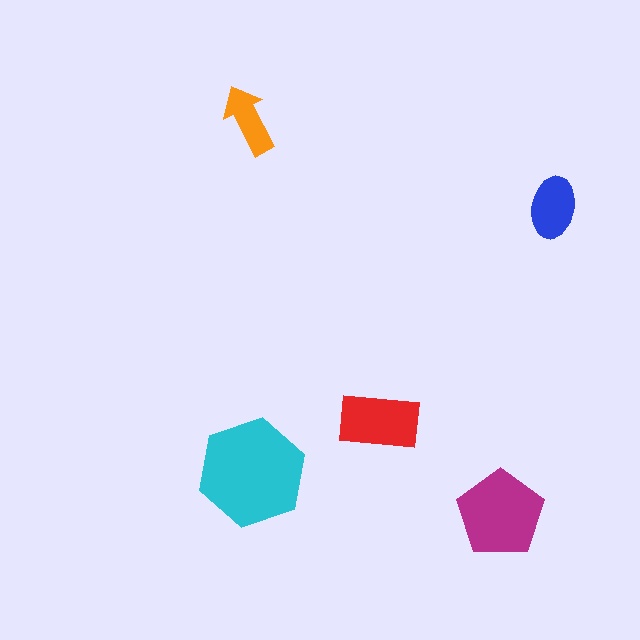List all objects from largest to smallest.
The cyan hexagon, the magenta pentagon, the red rectangle, the blue ellipse, the orange arrow.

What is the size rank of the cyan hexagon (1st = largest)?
1st.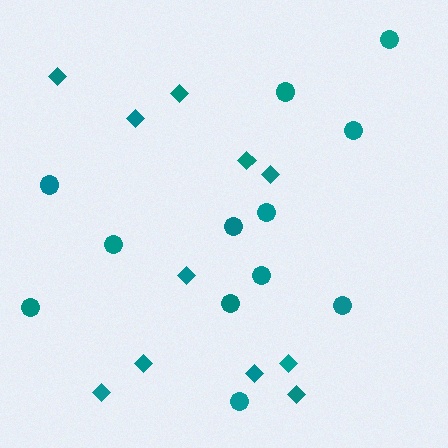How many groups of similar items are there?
There are 2 groups: one group of circles (12) and one group of diamonds (11).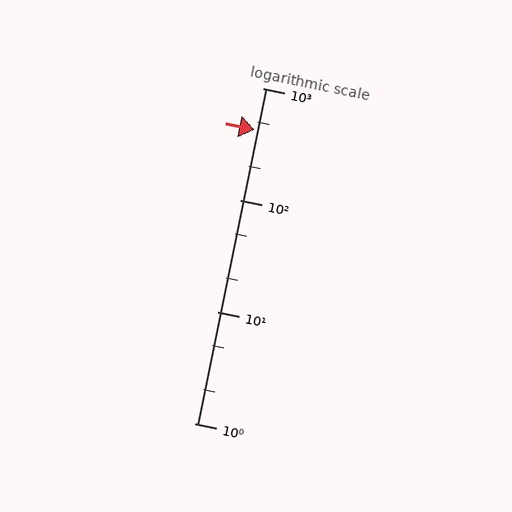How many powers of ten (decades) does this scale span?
The scale spans 3 decades, from 1 to 1000.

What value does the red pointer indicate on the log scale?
The pointer indicates approximately 420.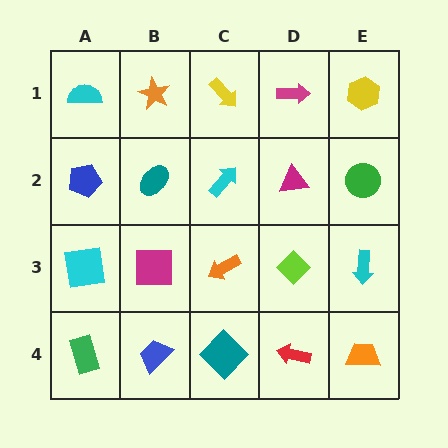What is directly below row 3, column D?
A red arrow.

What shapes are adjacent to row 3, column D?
A magenta triangle (row 2, column D), a red arrow (row 4, column D), an orange arrow (row 3, column C), a cyan arrow (row 3, column E).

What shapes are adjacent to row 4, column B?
A magenta square (row 3, column B), a green rectangle (row 4, column A), a teal diamond (row 4, column C).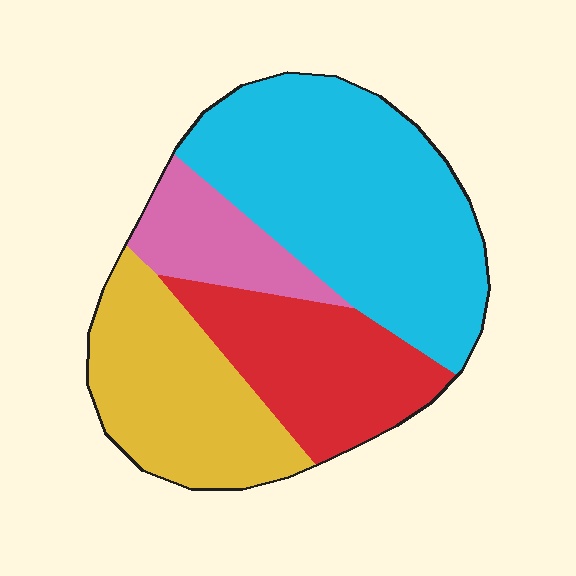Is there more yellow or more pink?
Yellow.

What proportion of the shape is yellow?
Yellow takes up between a sixth and a third of the shape.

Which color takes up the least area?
Pink, at roughly 10%.